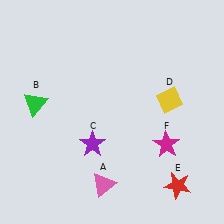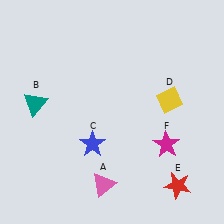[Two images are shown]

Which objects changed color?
B changed from green to teal. C changed from purple to blue.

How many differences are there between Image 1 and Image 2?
There are 2 differences between the two images.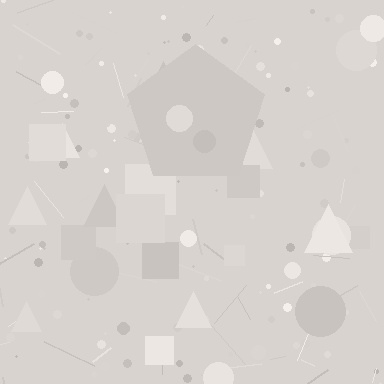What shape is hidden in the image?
A pentagon is hidden in the image.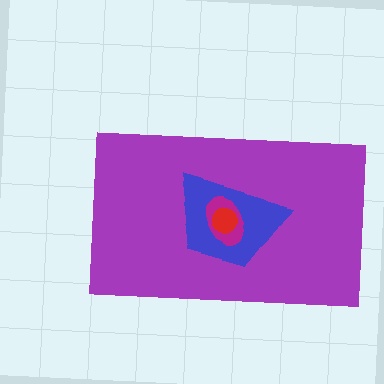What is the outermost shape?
The purple rectangle.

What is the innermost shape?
The red circle.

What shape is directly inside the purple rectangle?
The blue trapezoid.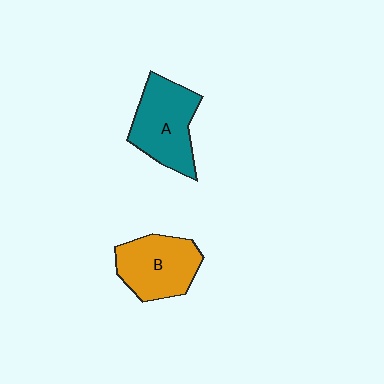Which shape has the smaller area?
Shape B (orange).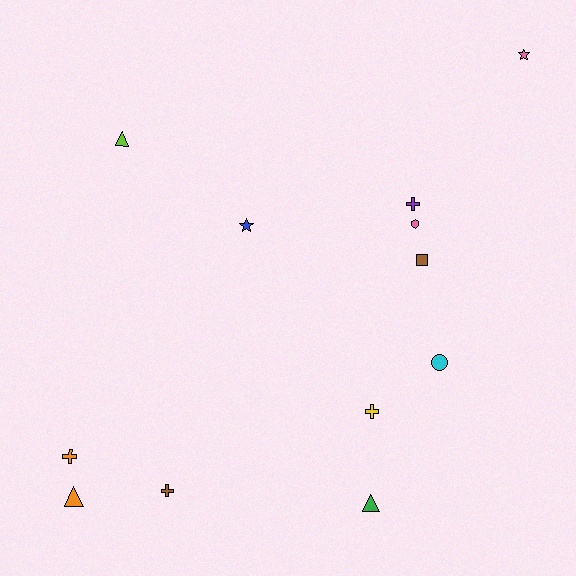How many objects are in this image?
There are 12 objects.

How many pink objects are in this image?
There are 2 pink objects.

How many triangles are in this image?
There are 3 triangles.